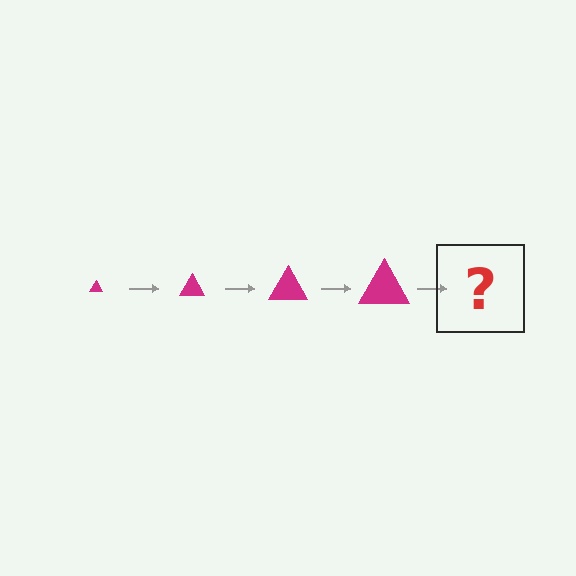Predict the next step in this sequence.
The next step is a magenta triangle, larger than the previous one.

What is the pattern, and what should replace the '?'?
The pattern is that the triangle gets progressively larger each step. The '?' should be a magenta triangle, larger than the previous one.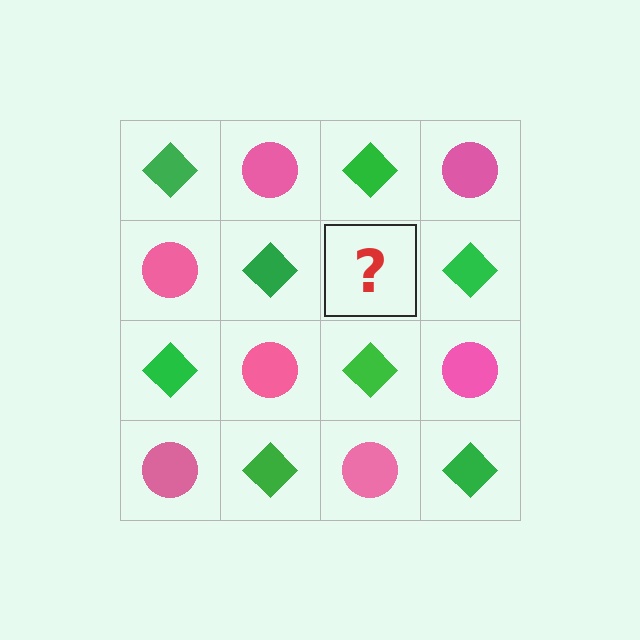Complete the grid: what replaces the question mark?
The question mark should be replaced with a pink circle.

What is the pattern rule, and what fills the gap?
The rule is that it alternates green diamond and pink circle in a checkerboard pattern. The gap should be filled with a pink circle.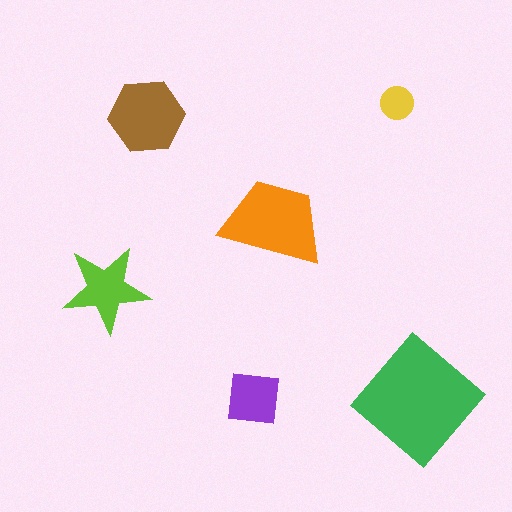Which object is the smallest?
The yellow circle.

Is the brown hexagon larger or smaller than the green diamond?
Smaller.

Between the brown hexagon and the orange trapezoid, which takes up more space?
The orange trapezoid.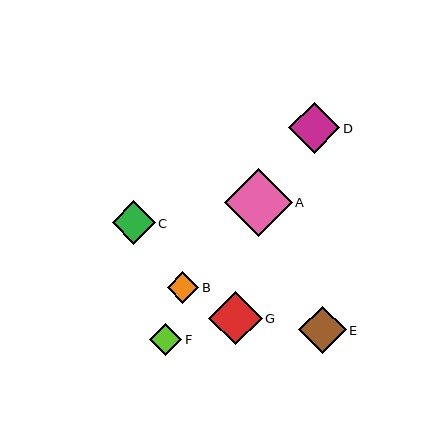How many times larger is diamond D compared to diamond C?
Diamond D is approximately 1.2 times the size of diamond C.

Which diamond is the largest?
Diamond A is the largest with a size of approximately 68 pixels.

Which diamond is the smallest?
Diamond B is the smallest with a size of approximately 32 pixels.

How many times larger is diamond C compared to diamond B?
Diamond C is approximately 1.4 times the size of diamond B.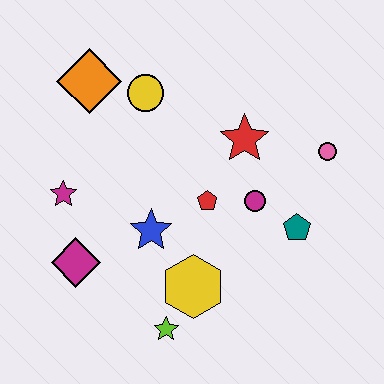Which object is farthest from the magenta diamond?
The pink circle is farthest from the magenta diamond.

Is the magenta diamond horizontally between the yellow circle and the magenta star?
Yes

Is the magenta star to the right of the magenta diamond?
No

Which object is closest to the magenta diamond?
The magenta star is closest to the magenta diamond.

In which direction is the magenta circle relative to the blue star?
The magenta circle is to the right of the blue star.